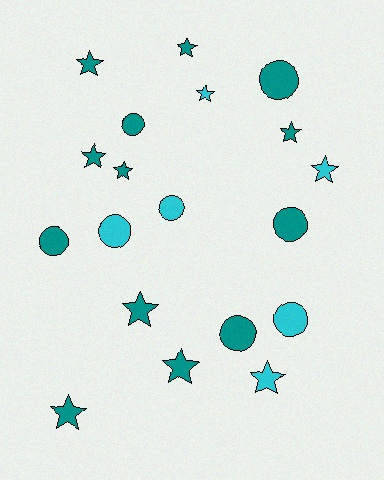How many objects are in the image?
There are 19 objects.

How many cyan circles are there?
There are 3 cyan circles.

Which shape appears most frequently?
Star, with 11 objects.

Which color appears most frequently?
Teal, with 13 objects.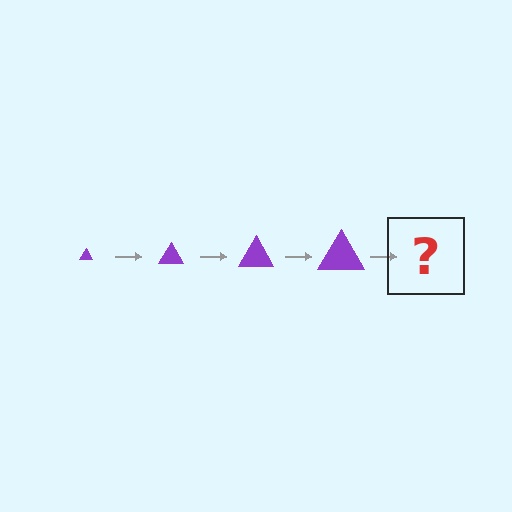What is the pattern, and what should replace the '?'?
The pattern is that the triangle gets progressively larger each step. The '?' should be a purple triangle, larger than the previous one.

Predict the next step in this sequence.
The next step is a purple triangle, larger than the previous one.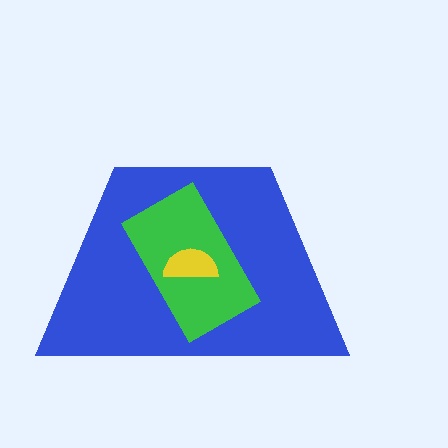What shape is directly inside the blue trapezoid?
The green rectangle.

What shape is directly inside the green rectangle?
The yellow semicircle.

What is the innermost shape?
The yellow semicircle.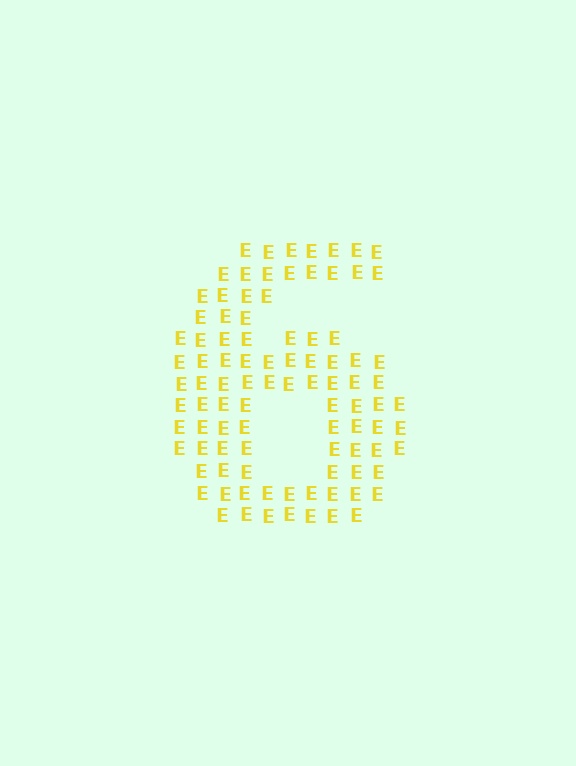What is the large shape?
The large shape is the digit 6.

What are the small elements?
The small elements are letter E's.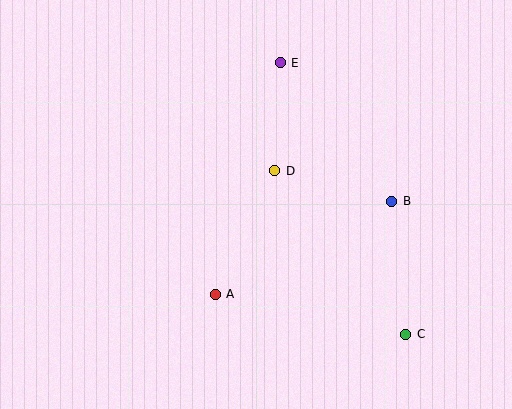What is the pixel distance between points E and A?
The distance between E and A is 241 pixels.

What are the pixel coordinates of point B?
Point B is at (392, 201).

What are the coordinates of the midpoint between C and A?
The midpoint between C and A is at (311, 314).